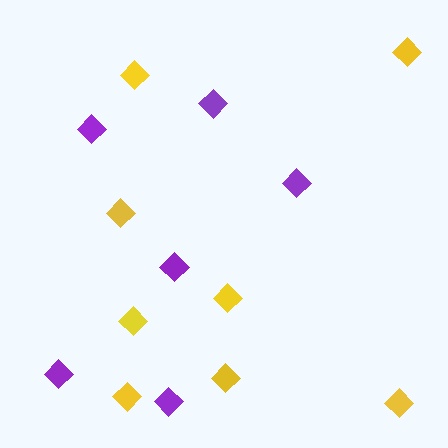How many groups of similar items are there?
There are 2 groups: one group of yellow diamonds (8) and one group of purple diamonds (6).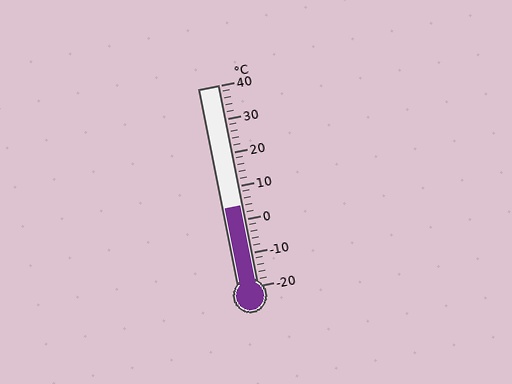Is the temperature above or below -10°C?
The temperature is above -10°C.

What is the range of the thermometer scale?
The thermometer scale ranges from -20°C to 40°C.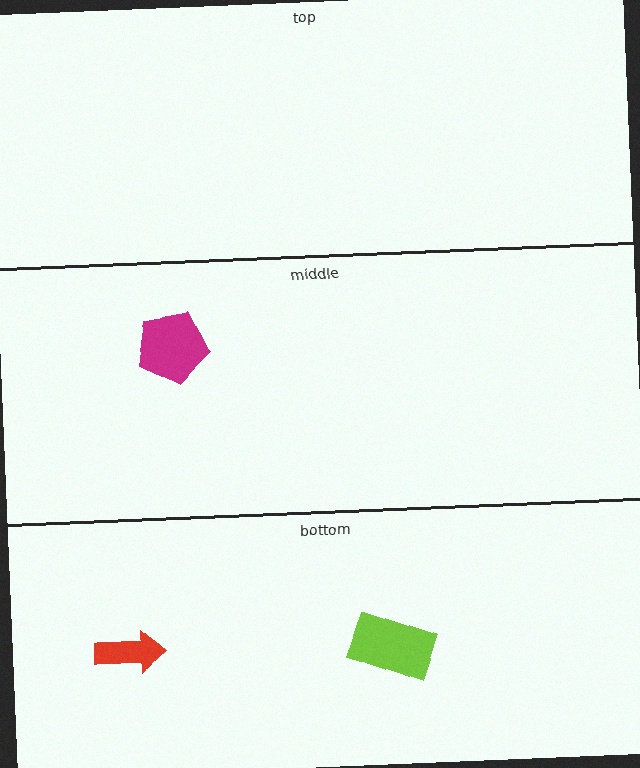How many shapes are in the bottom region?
2.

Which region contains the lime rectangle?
The bottom region.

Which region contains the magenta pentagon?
The middle region.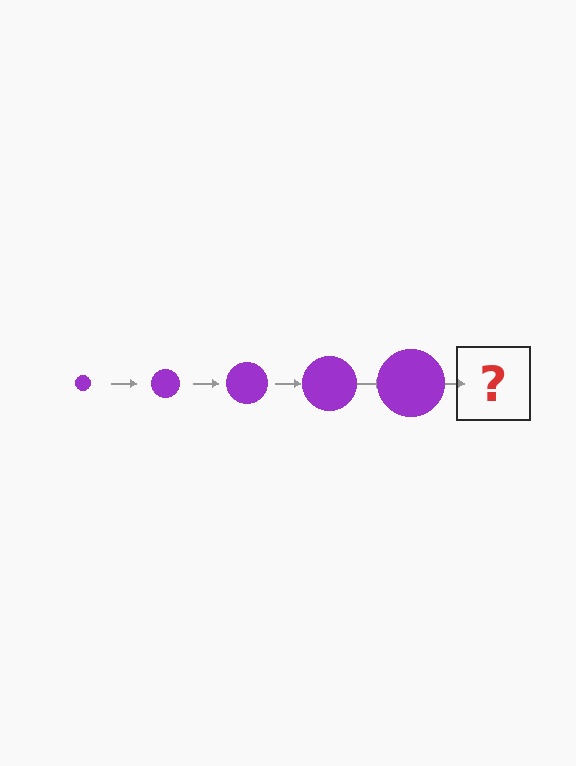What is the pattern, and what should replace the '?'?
The pattern is that the circle gets progressively larger each step. The '?' should be a purple circle, larger than the previous one.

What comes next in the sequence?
The next element should be a purple circle, larger than the previous one.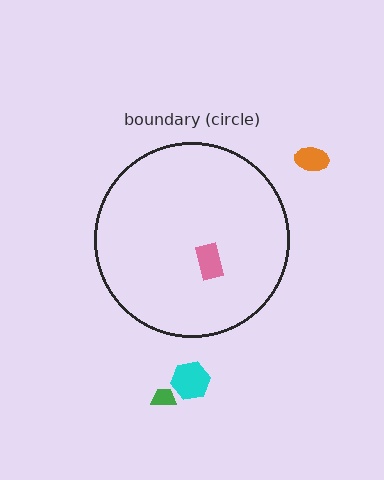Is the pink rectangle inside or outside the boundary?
Inside.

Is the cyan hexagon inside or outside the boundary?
Outside.